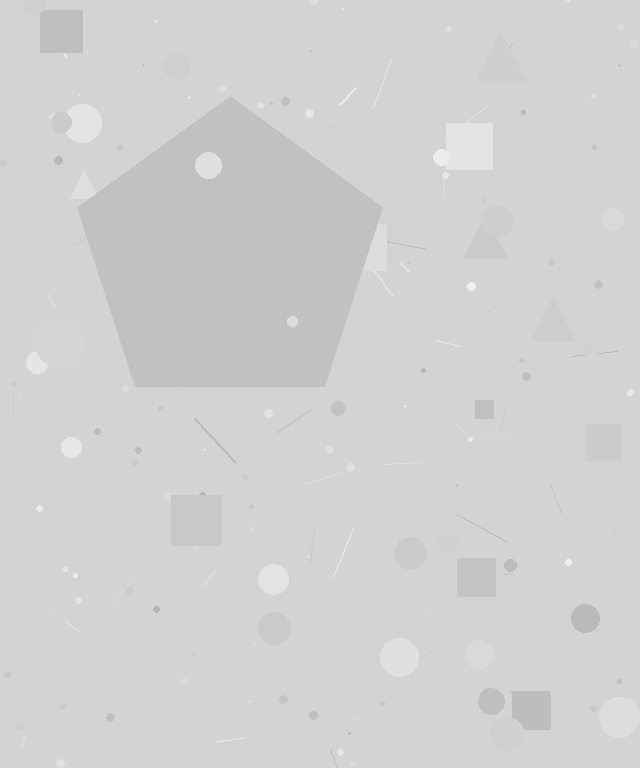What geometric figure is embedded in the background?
A pentagon is embedded in the background.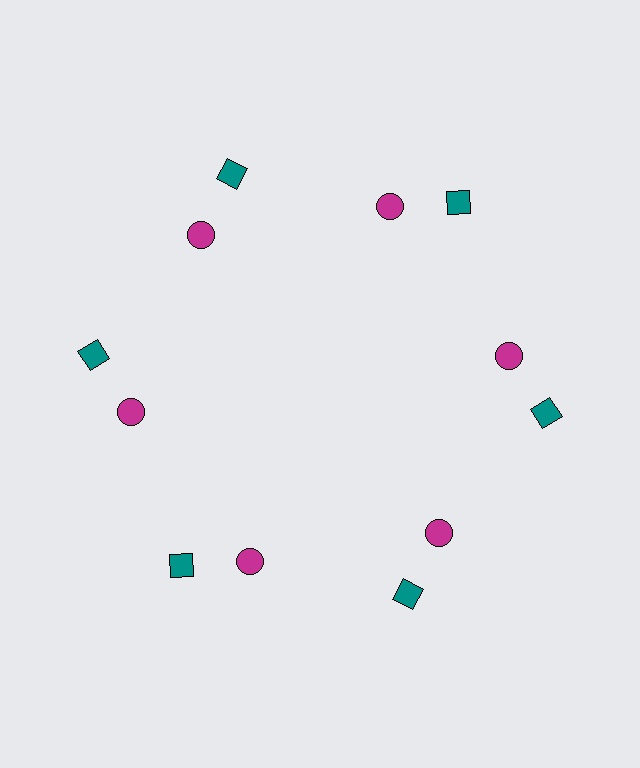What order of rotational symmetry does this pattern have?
This pattern has 6-fold rotational symmetry.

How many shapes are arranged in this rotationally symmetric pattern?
There are 12 shapes, arranged in 6 groups of 2.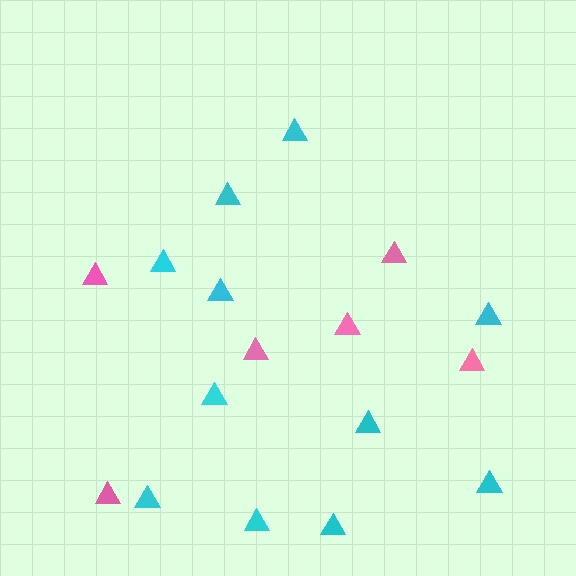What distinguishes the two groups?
There are 2 groups: one group of cyan triangles (11) and one group of pink triangles (6).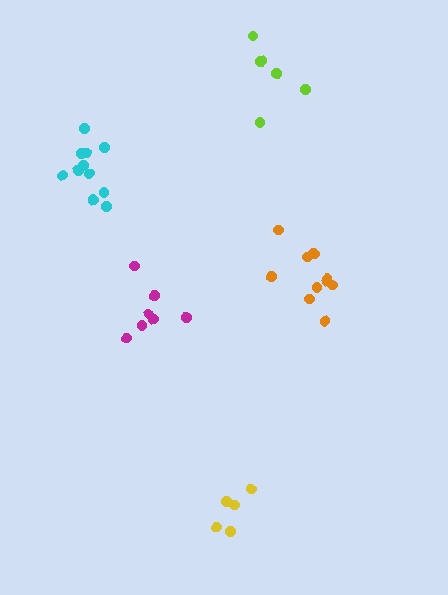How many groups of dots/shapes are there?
There are 5 groups.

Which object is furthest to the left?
The cyan cluster is leftmost.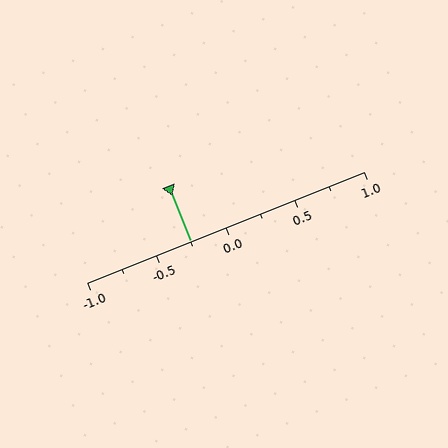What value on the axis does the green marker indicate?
The marker indicates approximately -0.25.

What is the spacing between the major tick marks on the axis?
The major ticks are spaced 0.5 apart.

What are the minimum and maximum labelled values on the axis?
The axis runs from -1.0 to 1.0.